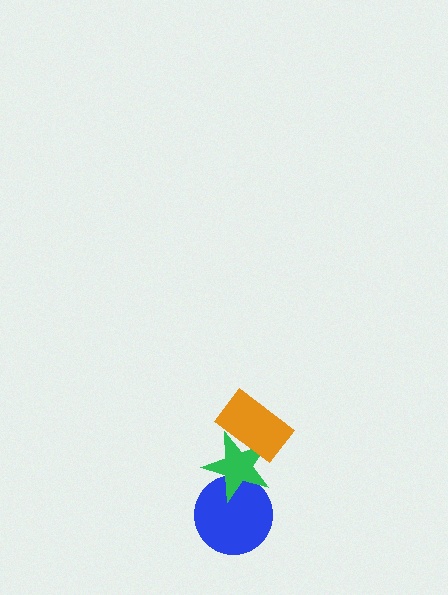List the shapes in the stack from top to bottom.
From top to bottom: the orange rectangle, the green star, the blue circle.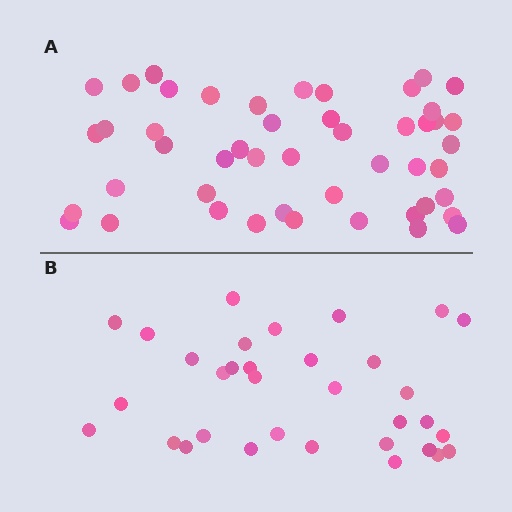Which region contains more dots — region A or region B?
Region A (the top region) has more dots.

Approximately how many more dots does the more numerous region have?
Region A has approximately 15 more dots than region B.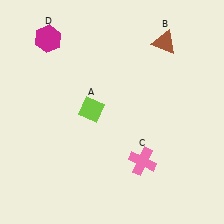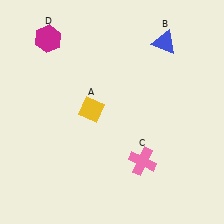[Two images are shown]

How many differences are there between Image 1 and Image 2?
There are 2 differences between the two images.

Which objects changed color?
A changed from lime to yellow. B changed from brown to blue.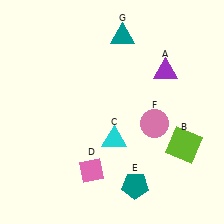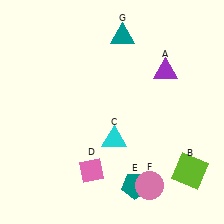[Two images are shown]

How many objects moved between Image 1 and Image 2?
2 objects moved between the two images.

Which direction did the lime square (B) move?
The lime square (B) moved down.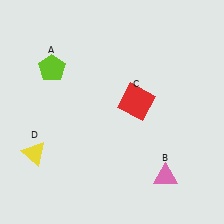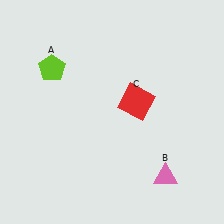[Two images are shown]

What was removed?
The yellow triangle (D) was removed in Image 2.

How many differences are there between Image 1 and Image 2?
There is 1 difference between the two images.